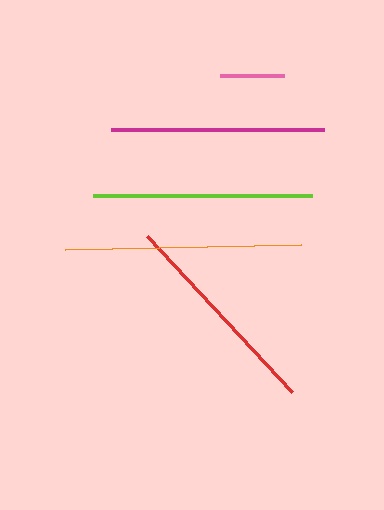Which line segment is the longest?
The orange line is the longest at approximately 236 pixels.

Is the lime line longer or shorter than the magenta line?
The lime line is longer than the magenta line.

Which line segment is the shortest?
The pink line is the shortest at approximately 63 pixels.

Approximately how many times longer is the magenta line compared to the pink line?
The magenta line is approximately 3.4 times the length of the pink line.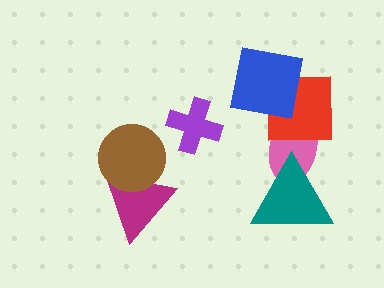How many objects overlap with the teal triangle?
1 object overlaps with the teal triangle.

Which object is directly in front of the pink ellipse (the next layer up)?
The red square is directly in front of the pink ellipse.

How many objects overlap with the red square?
2 objects overlap with the red square.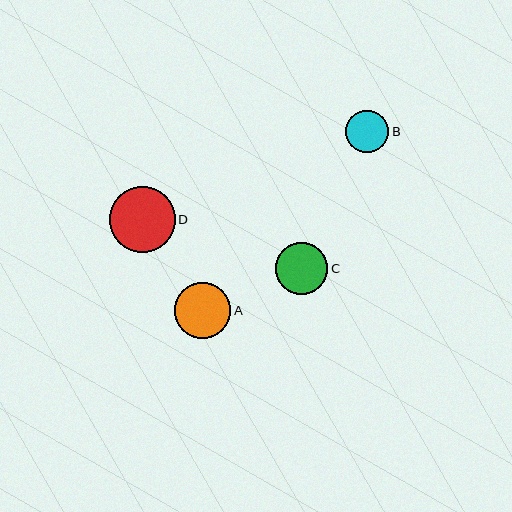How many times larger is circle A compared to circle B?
Circle A is approximately 1.3 times the size of circle B.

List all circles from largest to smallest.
From largest to smallest: D, A, C, B.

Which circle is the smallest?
Circle B is the smallest with a size of approximately 43 pixels.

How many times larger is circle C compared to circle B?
Circle C is approximately 1.2 times the size of circle B.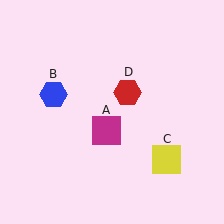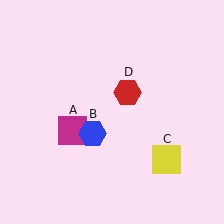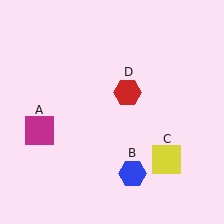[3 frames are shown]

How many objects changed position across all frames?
2 objects changed position: magenta square (object A), blue hexagon (object B).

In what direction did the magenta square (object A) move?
The magenta square (object A) moved left.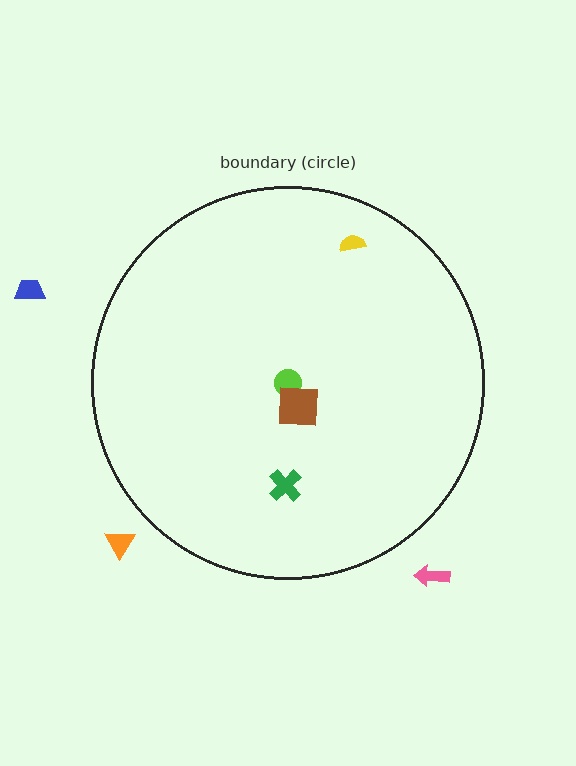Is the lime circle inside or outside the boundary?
Inside.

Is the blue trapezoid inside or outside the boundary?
Outside.